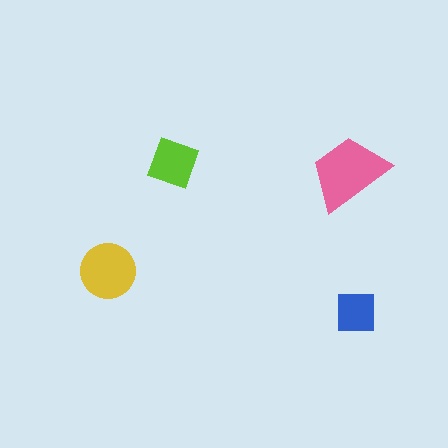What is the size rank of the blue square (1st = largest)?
4th.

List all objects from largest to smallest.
The pink trapezoid, the yellow circle, the lime diamond, the blue square.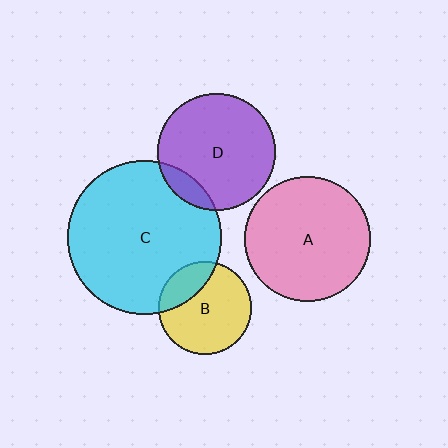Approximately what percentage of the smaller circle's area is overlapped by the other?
Approximately 25%.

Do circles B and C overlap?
Yes.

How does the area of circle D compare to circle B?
Approximately 1.6 times.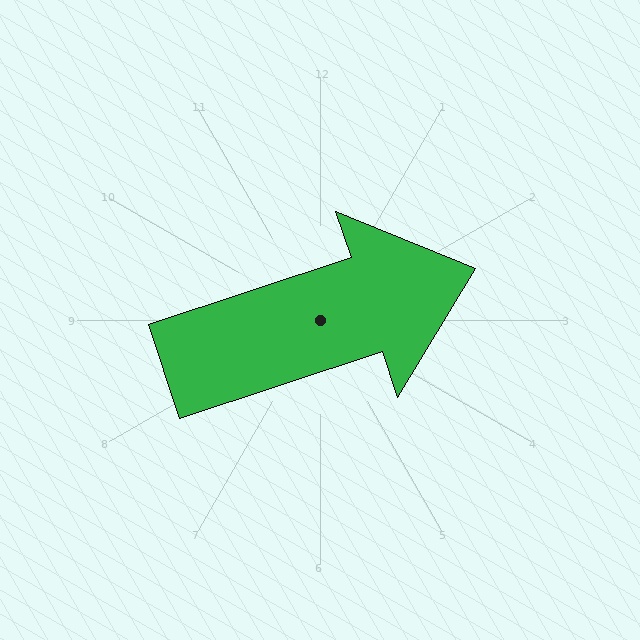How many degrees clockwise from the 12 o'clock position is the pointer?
Approximately 72 degrees.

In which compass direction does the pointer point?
East.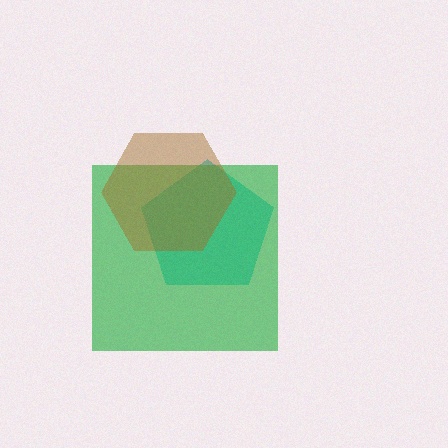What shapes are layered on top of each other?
The layered shapes are: a cyan pentagon, a green square, a brown hexagon.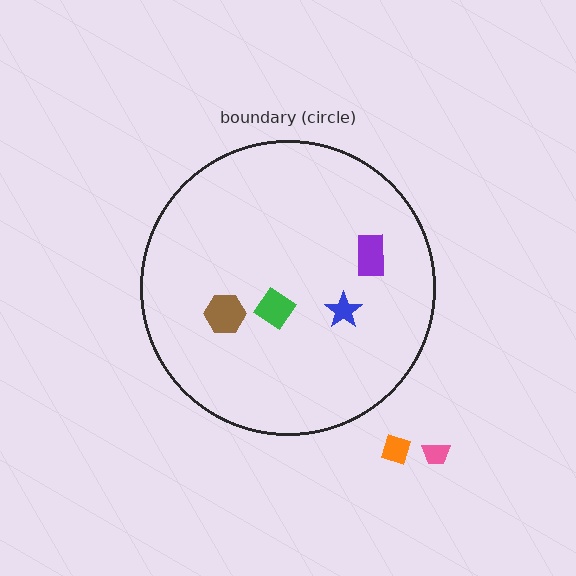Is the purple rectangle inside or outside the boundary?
Inside.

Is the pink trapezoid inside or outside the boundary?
Outside.